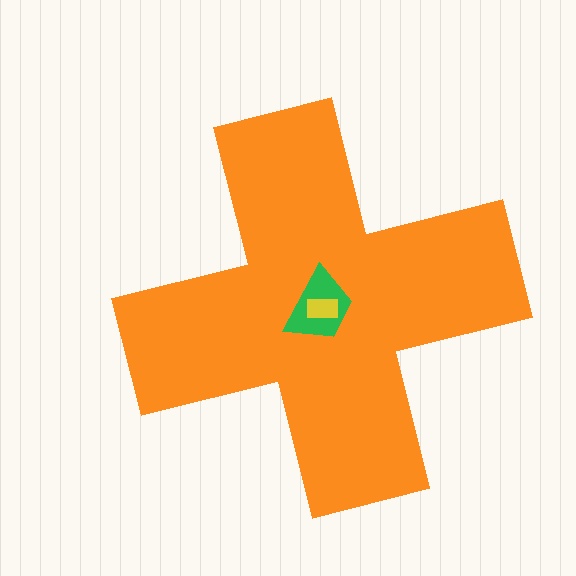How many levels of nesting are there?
3.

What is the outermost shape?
The orange cross.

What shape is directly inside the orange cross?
The green trapezoid.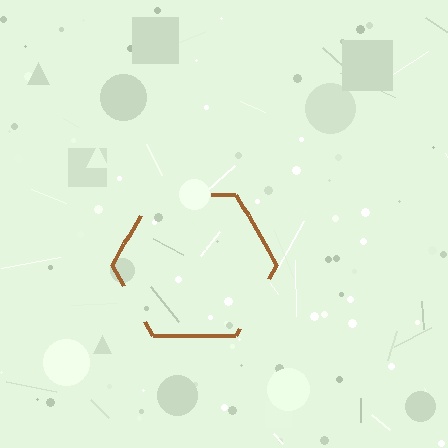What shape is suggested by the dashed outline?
The dashed outline suggests a hexagon.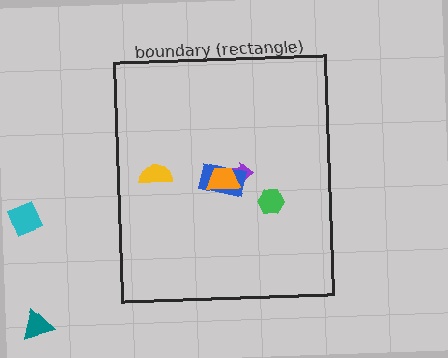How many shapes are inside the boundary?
5 inside, 2 outside.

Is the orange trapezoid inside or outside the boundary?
Inside.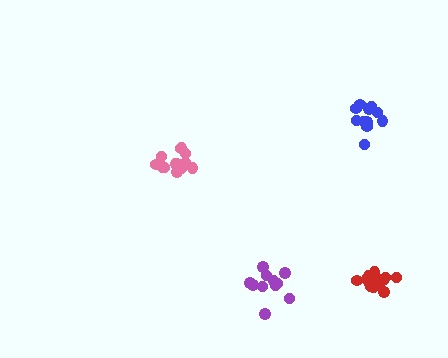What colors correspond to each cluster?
The clusters are colored: pink, purple, blue, red.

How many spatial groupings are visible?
There are 4 spatial groupings.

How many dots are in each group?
Group 1: 15 dots, Group 2: 11 dots, Group 3: 12 dots, Group 4: 15 dots (53 total).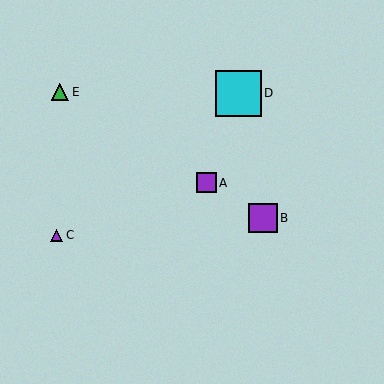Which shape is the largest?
The cyan square (labeled D) is the largest.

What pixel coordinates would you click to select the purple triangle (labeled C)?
Click at (56, 235) to select the purple triangle C.